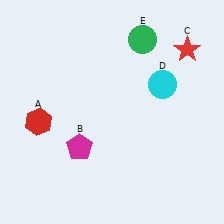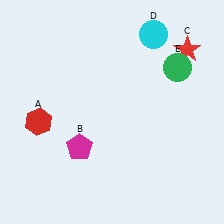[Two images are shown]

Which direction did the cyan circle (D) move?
The cyan circle (D) moved up.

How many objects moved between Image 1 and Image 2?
2 objects moved between the two images.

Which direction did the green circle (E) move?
The green circle (E) moved right.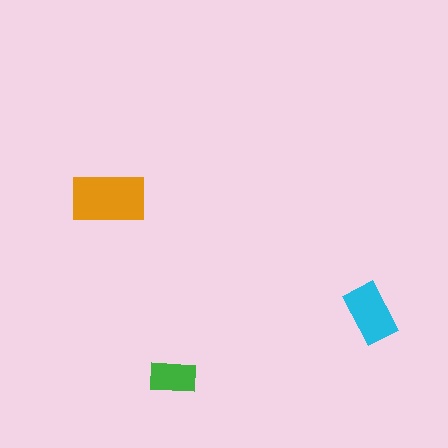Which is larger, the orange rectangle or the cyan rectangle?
The orange one.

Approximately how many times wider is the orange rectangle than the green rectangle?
About 1.5 times wider.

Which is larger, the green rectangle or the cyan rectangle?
The cyan one.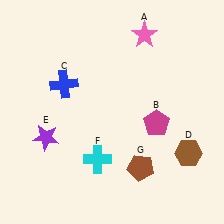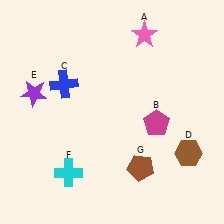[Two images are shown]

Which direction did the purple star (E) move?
The purple star (E) moved up.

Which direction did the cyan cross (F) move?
The cyan cross (F) moved left.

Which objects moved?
The objects that moved are: the purple star (E), the cyan cross (F).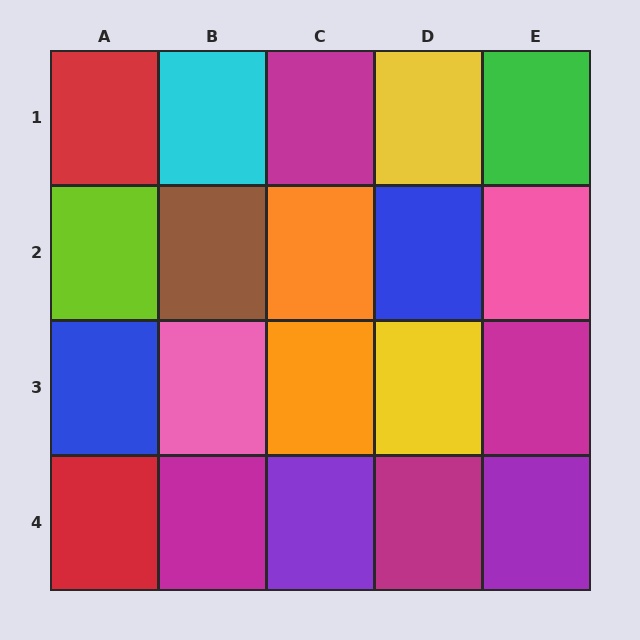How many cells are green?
1 cell is green.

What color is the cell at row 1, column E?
Green.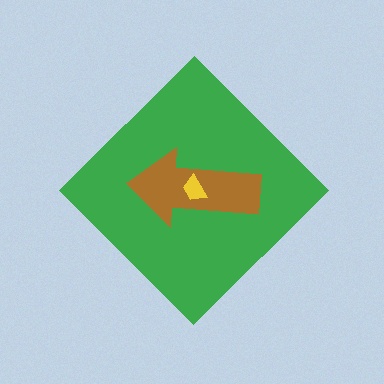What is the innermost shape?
The yellow trapezoid.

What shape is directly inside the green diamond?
The brown arrow.